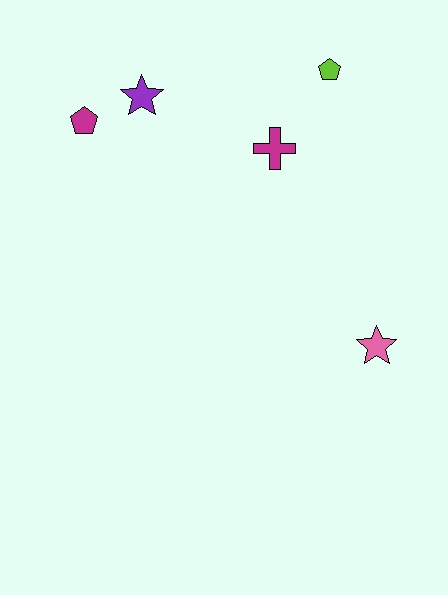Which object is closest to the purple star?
The magenta pentagon is closest to the purple star.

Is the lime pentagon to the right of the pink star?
No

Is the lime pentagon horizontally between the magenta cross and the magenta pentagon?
No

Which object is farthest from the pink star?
The magenta pentagon is farthest from the pink star.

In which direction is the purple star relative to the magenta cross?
The purple star is to the left of the magenta cross.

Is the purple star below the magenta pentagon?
No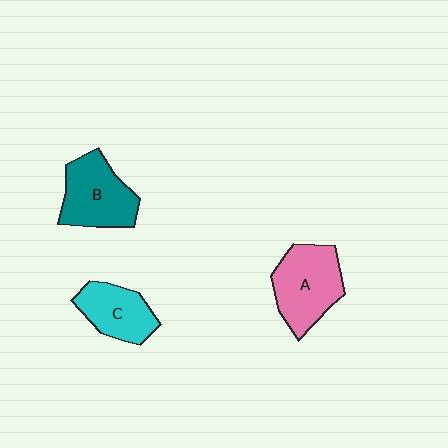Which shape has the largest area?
Shape A (pink).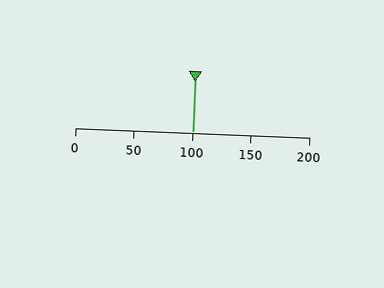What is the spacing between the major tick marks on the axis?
The major ticks are spaced 50 apart.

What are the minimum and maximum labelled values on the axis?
The axis runs from 0 to 200.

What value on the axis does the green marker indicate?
The marker indicates approximately 100.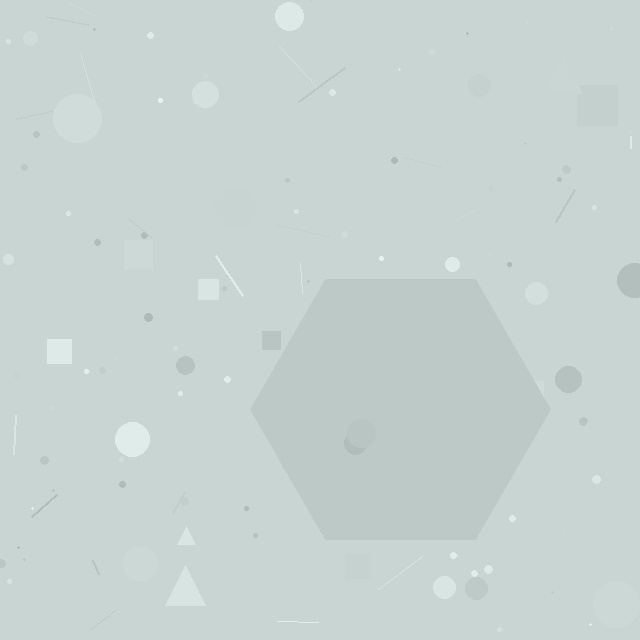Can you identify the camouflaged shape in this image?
The camouflaged shape is a hexagon.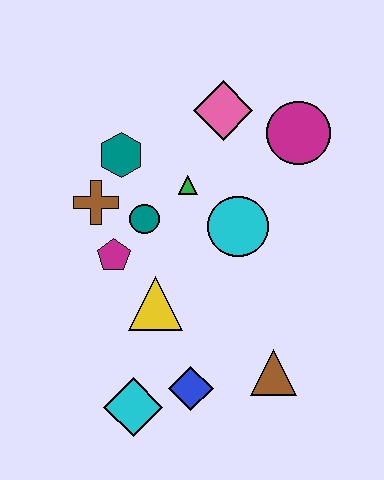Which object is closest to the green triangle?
The teal circle is closest to the green triangle.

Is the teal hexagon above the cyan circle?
Yes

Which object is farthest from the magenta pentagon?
The magenta circle is farthest from the magenta pentagon.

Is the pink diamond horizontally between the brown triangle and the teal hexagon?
Yes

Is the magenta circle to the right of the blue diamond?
Yes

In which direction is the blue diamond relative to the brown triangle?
The blue diamond is to the left of the brown triangle.